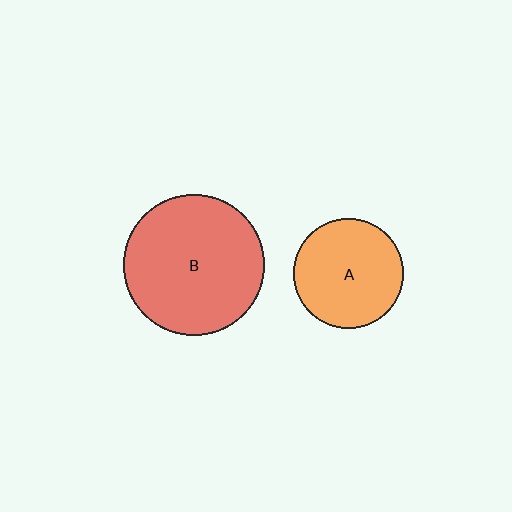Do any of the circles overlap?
No, none of the circles overlap.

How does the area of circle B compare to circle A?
Approximately 1.6 times.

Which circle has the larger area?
Circle B (red).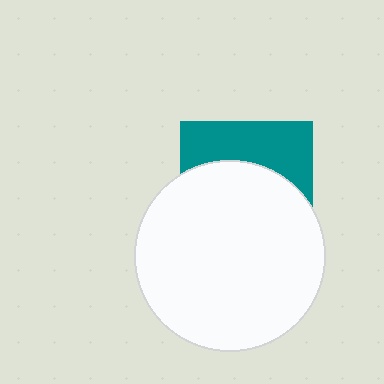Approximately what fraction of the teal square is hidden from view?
Roughly 63% of the teal square is hidden behind the white circle.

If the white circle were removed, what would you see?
You would see the complete teal square.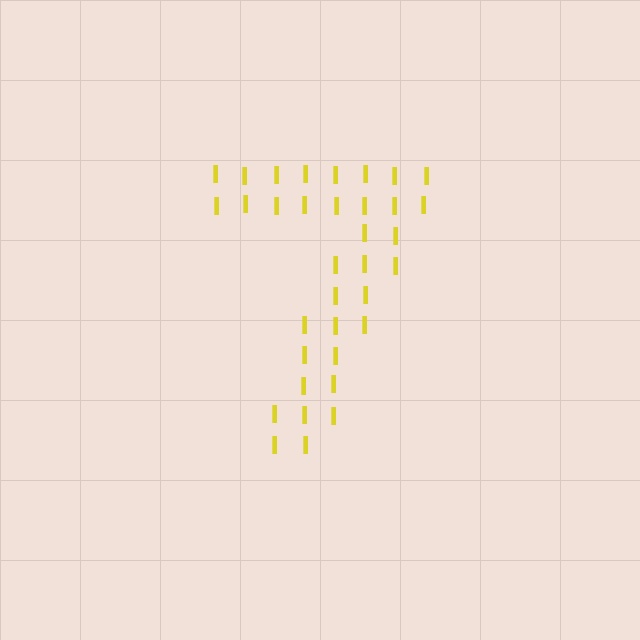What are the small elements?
The small elements are letter I's.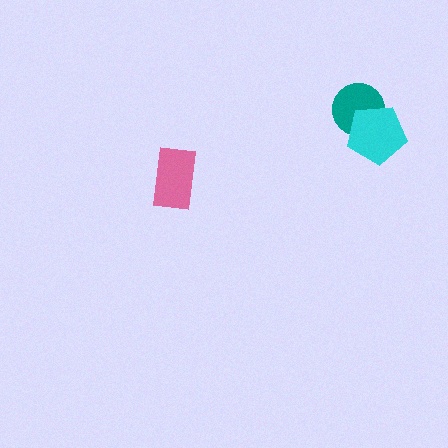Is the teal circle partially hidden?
Yes, it is partially covered by another shape.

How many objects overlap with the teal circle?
1 object overlaps with the teal circle.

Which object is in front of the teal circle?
The cyan pentagon is in front of the teal circle.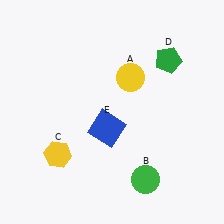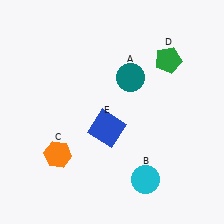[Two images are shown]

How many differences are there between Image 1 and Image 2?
There are 3 differences between the two images.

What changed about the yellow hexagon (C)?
In Image 1, C is yellow. In Image 2, it changed to orange.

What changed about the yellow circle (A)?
In Image 1, A is yellow. In Image 2, it changed to teal.